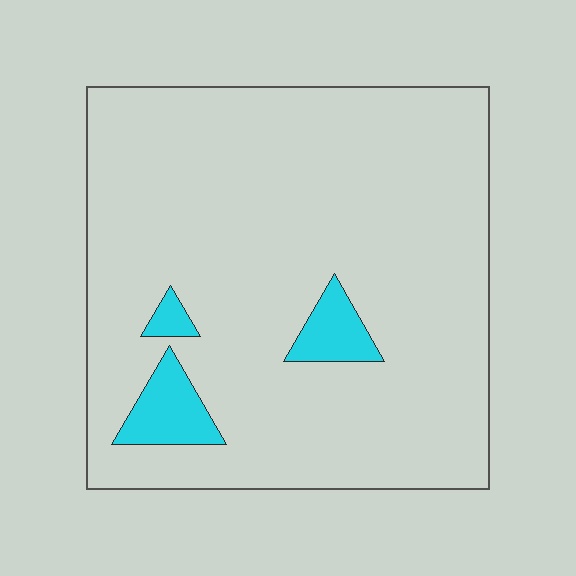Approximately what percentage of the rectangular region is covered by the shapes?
Approximately 5%.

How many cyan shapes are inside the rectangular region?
3.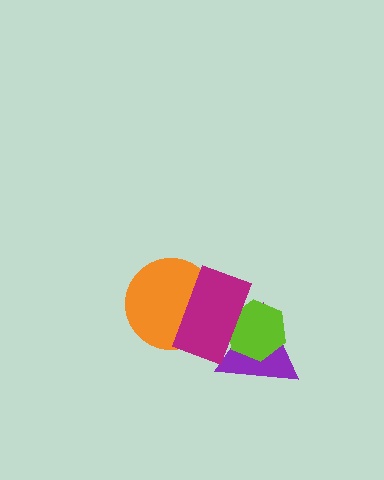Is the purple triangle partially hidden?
Yes, it is partially covered by another shape.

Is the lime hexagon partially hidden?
Yes, it is partially covered by another shape.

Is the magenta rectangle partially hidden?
No, no other shape covers it.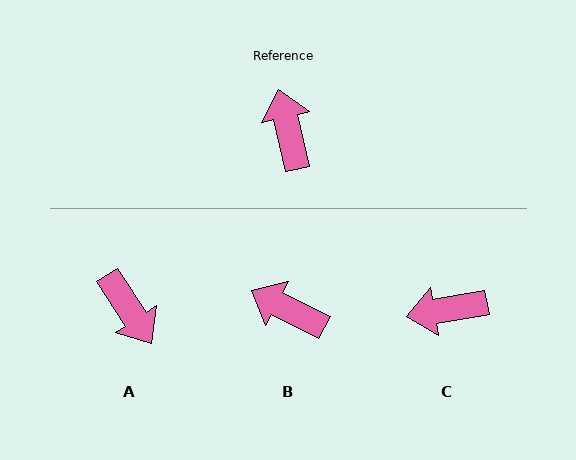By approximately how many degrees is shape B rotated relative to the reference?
Approximately 50 degrees counter-clockwise.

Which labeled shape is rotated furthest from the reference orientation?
A, about 159 degrees away.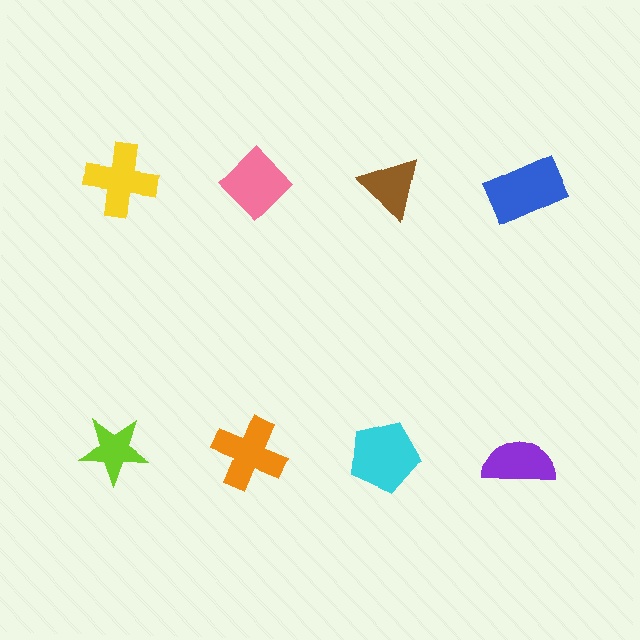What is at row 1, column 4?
A blue rectangle.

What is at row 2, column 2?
An orange cross.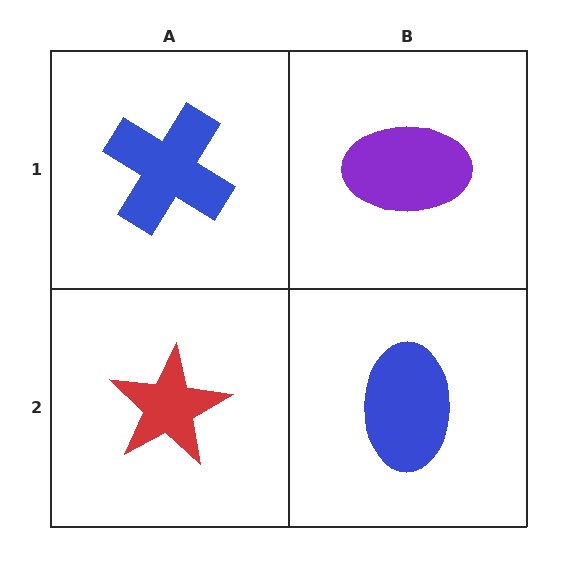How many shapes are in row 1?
2 shapes.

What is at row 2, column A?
A red star.